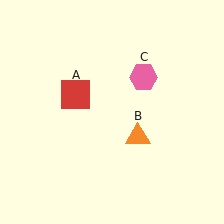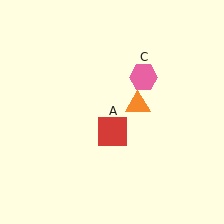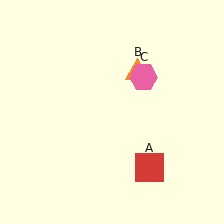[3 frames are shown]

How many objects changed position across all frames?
2 objects changed position: red square (object A), orange triangle (object B).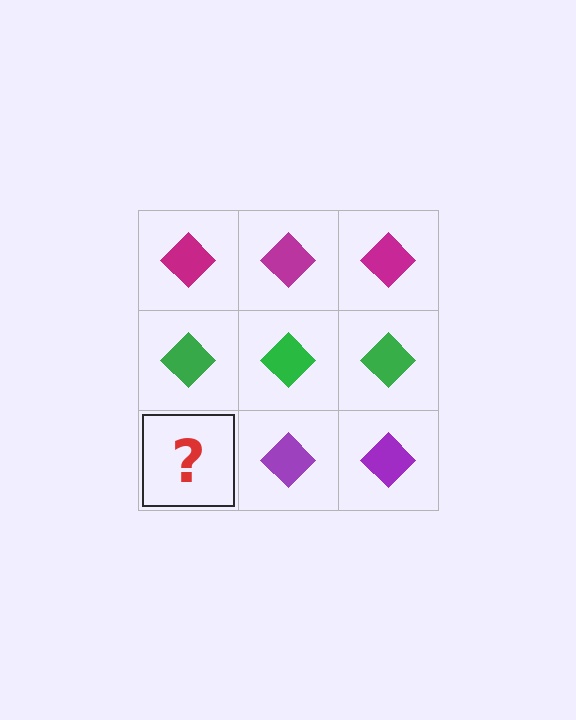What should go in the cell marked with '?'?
The missing cell should contain a purple diamond.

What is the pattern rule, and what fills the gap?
The rule is that each row has a consistent color. The gap should be filled with a purple diamond.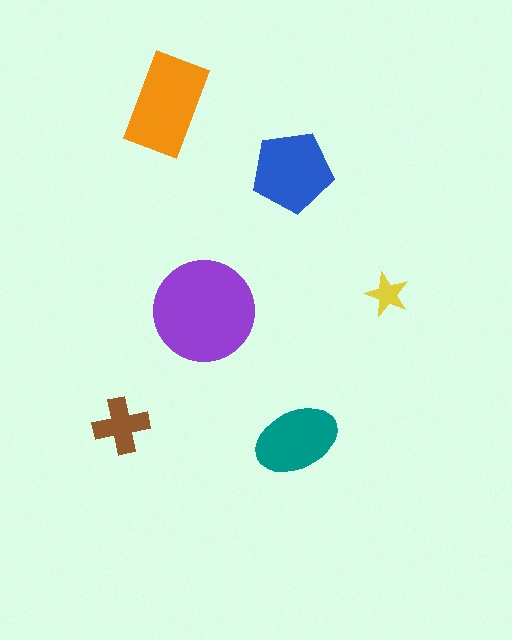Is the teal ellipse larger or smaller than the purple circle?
Smaller.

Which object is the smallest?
The yellow star.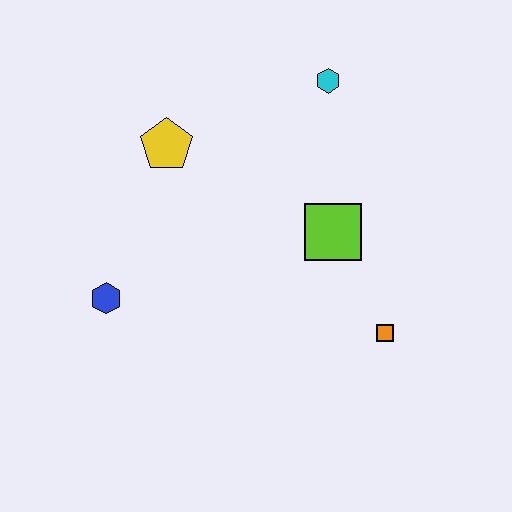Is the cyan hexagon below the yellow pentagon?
No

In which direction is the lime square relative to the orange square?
The lime square is above the orange square.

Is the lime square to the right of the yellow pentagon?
Yes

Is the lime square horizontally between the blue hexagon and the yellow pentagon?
No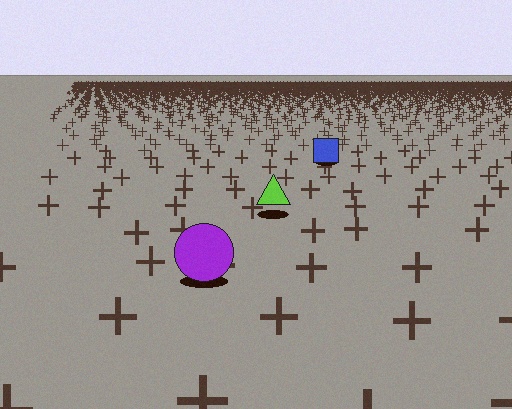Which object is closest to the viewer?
The purple circle is closest. The texture marks near it are larger and more spread out.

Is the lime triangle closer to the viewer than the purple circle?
No. The purple circle is closer — you can tell from the texture gradient: the ground texture is coarser near it.